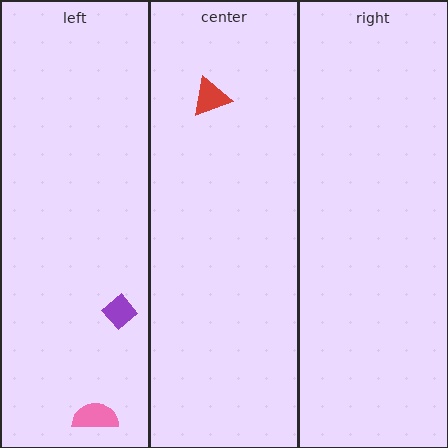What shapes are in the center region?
The red triangle.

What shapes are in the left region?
The pink semicircle, the purple diamond.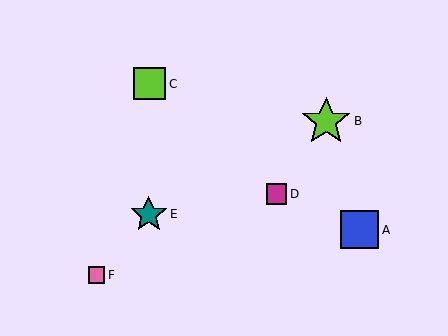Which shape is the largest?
The lime star (labeled B) is the largest.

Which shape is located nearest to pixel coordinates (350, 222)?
The blue square (labeled A) at (360, 230) is nearest to that location.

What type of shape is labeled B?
Shape B is a lime star.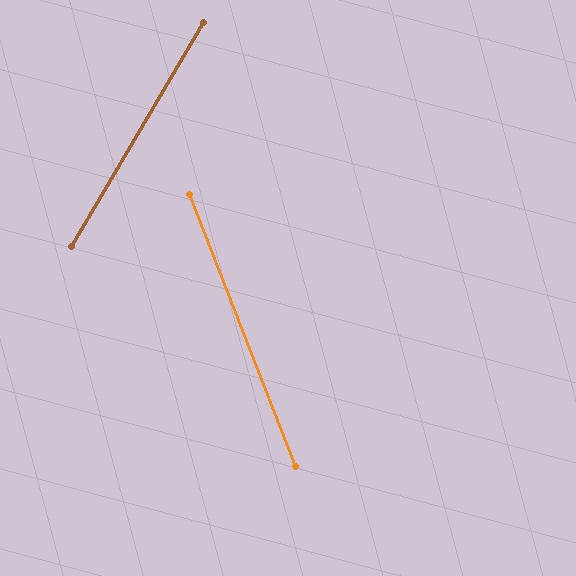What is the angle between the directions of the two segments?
Approximately 52 degrees.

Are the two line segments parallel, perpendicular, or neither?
Neither parallel nor perpendicular — they differ by about 52°.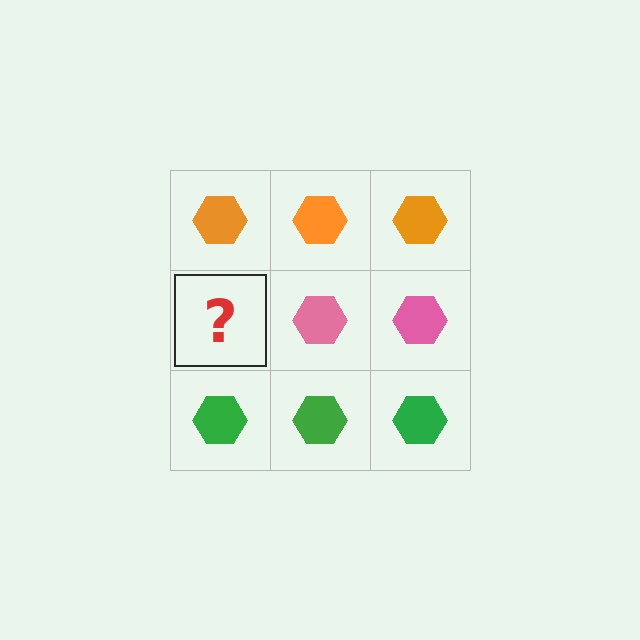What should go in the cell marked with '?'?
The missing cell should contain a pink hexagon.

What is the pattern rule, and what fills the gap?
The rule is that each row has a consistent color. The gap should be filled with a pink hexagon.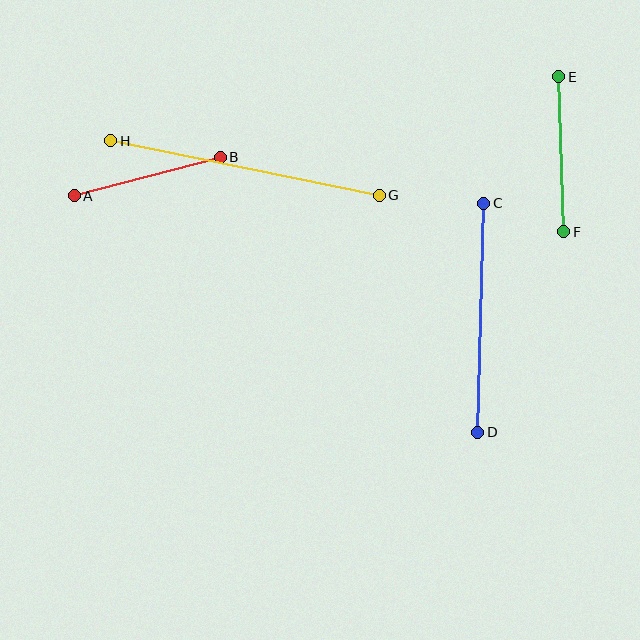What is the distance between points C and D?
The distance is approximately 229 pixels.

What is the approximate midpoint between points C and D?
The midpoint is at approximately (481, 318) pixels.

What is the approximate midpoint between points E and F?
The midpoint is at approximately (561, 154) pixels.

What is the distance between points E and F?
The distance is approximately 155 pixels.